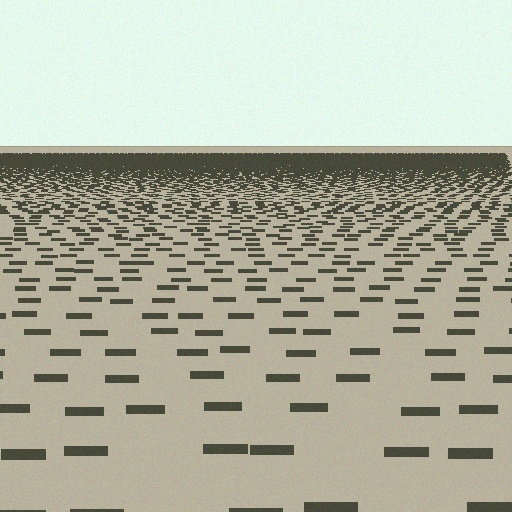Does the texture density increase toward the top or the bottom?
Density increases toward the top.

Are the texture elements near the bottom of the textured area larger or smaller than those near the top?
Larger. Near the bottom, elements are closer to the viewer and appear at a bigger on-screen size.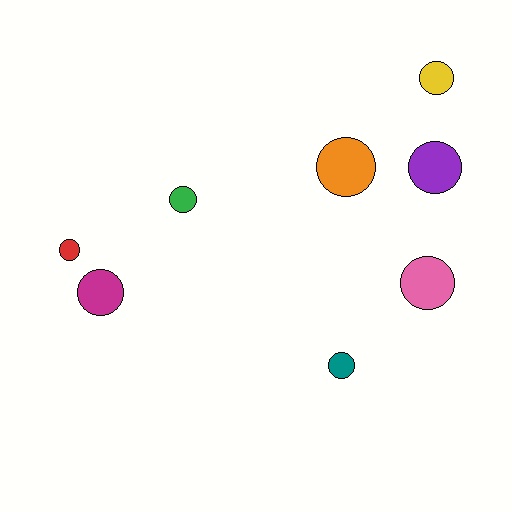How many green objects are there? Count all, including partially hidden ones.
There is 1 green object.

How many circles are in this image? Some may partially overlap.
There are 8 circles.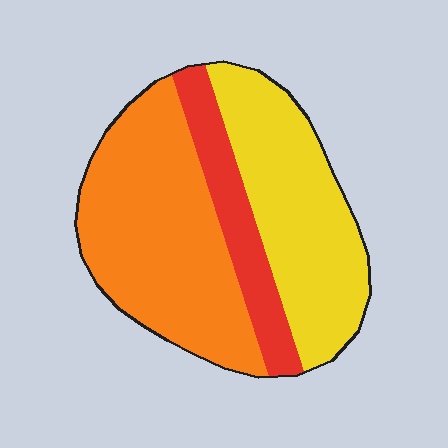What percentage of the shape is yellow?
Yellow takes up about three eighths (3/8) of the shape.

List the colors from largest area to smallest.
From largest to smallest: orange, yellow, red.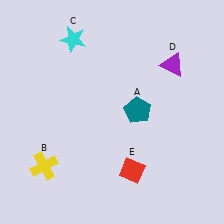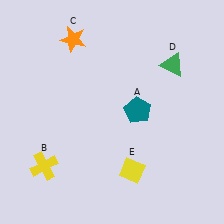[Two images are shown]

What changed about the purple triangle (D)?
In Image 1, D is purple. In Image 2, it changed to green.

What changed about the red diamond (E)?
In Image 1, E is red. In Image 2, it changed to yellow.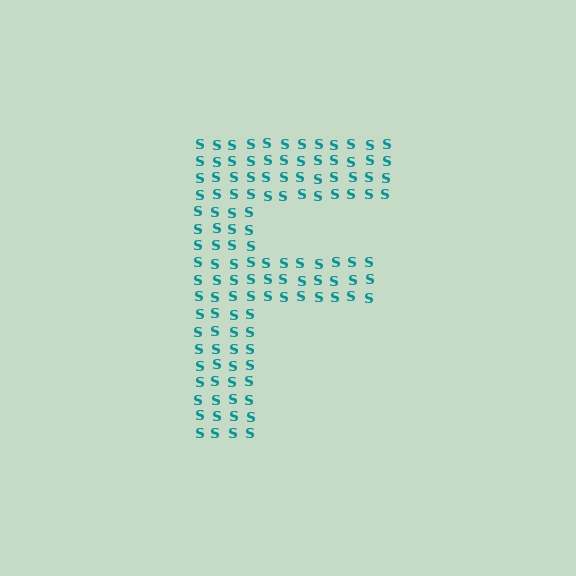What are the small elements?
The small elements are letter S's.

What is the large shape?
The large shape is the letter F.